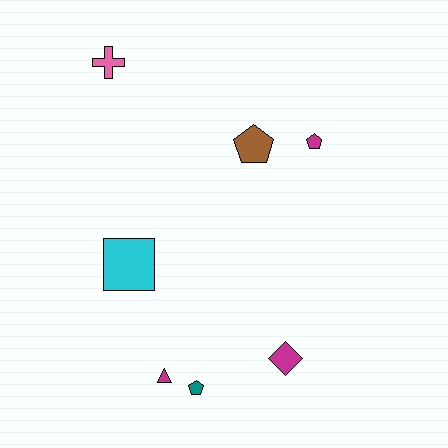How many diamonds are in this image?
There is 1 diamond.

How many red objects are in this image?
There are no red objects.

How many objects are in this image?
There are 7 objects.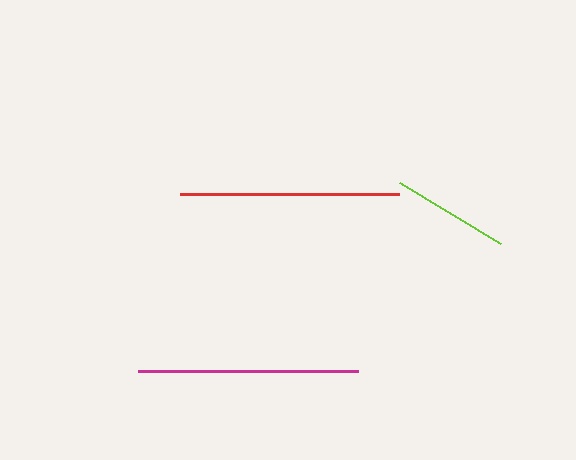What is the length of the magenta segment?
The magenta segment is approximately 220 pixels long.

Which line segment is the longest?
The magenta line is the longest at approximately 220 pixels.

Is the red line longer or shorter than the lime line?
The red line is longer than the lime line.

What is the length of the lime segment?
The lime segment is approximately 119 pixels long.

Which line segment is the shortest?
The lime line is the shortest at approximately 119 pixels.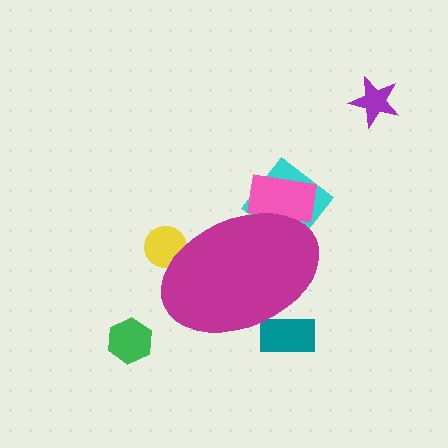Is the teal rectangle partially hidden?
Yes, the teal rectangle is partially hidden behind the magenta ellipse.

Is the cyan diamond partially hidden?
Yes, the cyan diamond is partially hidden behind the magenta ellipse.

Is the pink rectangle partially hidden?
Yes, the pink rectangle is partially hidden behind the magenta ellipse.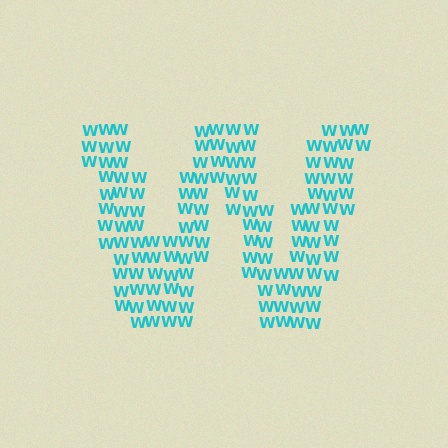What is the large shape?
The large shape is the letter W.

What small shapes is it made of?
It is made of small letter W's.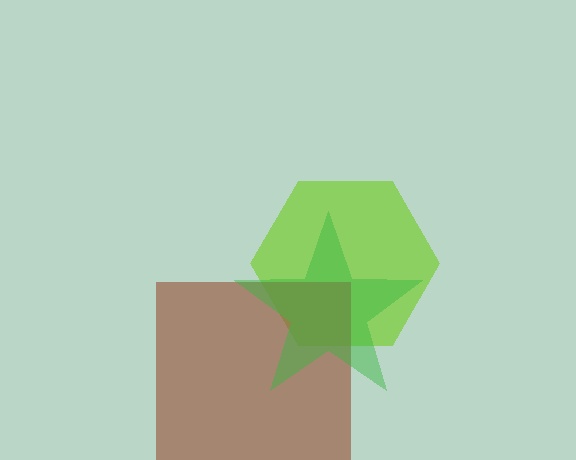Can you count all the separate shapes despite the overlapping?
Yes, there are 3 separate shapes.